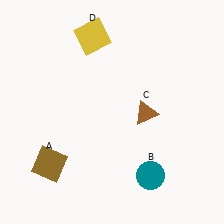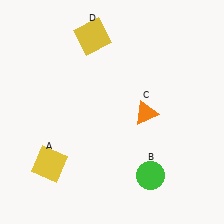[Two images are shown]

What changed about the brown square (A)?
In Image 1, A is brown. In Image 2, it changed to yellow.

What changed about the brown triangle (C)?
In Image 1, C is brown. In Image 2, it changed to orange.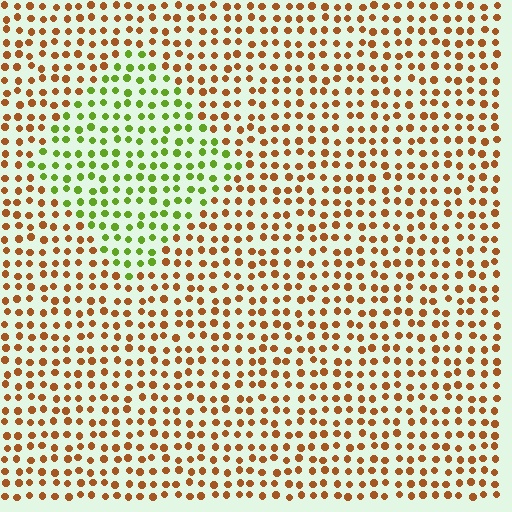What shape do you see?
I see a diamond.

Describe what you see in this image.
The image is filled with small brown elements in a uniform arrangement. A diamond-shaped region is visible where the elements are tinted to a slightly different hue, forming a subtle color boundary.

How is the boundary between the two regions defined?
The boundary is defined purely by a slight shift in hue (about 68 degrees). Spacing, size, and orientation are identical on both sides.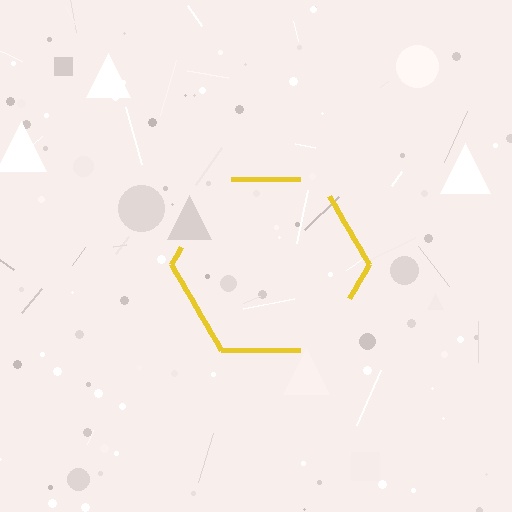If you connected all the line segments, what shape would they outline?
They would outline a hexagon.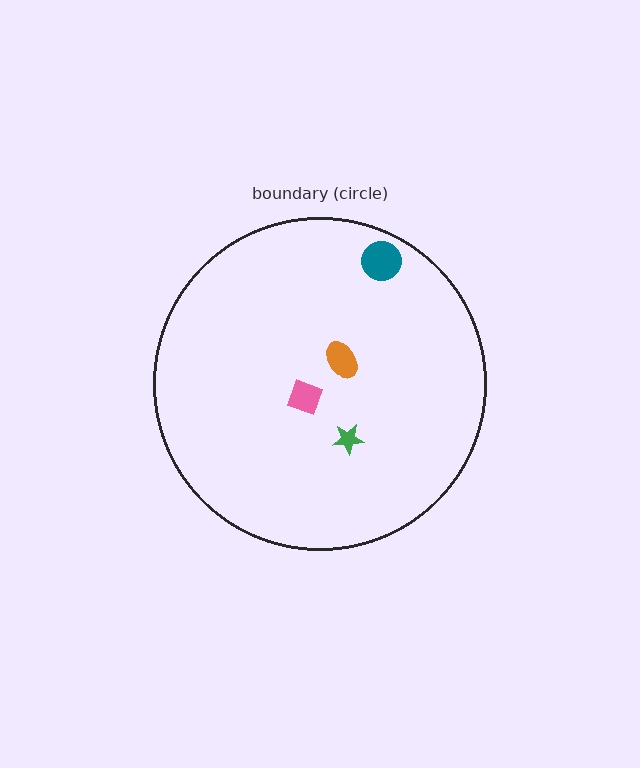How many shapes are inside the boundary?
4 inside, 0 outside.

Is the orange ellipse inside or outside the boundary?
Inside.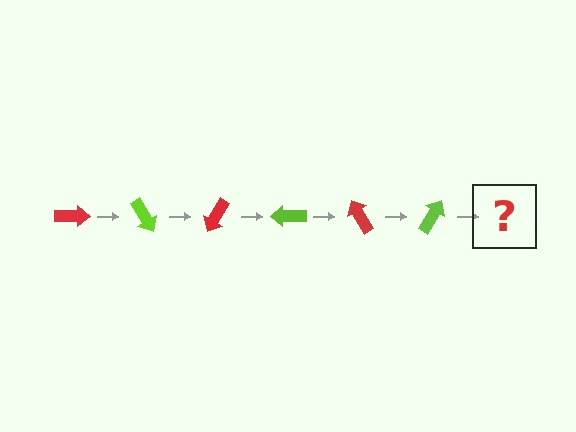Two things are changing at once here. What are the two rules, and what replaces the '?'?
The two rules are that it rotates 60 degrees each step and the color cycles through red and lime. The '?' should be a red arrow, rotated 360 degrees from the start.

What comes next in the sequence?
The next element should be a red arrow, rotated 360 degrees from the start.